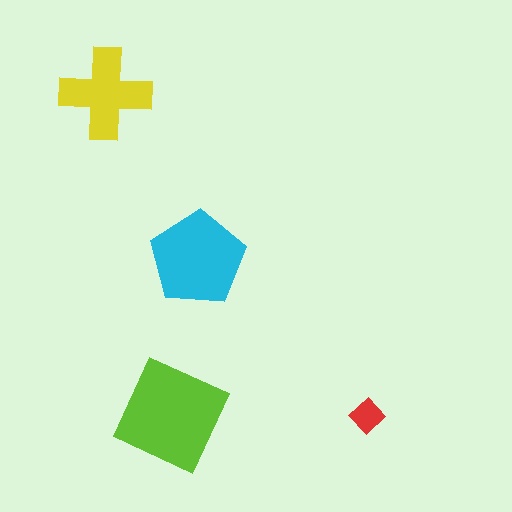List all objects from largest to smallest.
The lime diamond, the cyan pentagon, the yellow cross, the red diamond.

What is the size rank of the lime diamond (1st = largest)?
1st.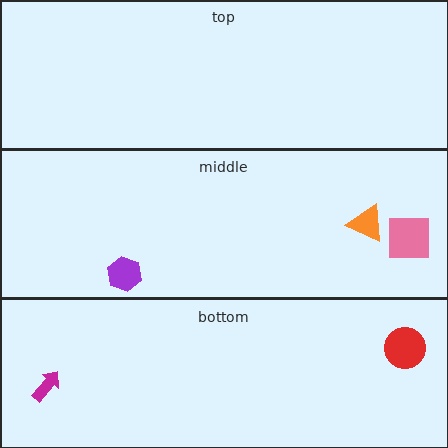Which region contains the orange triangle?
The middle region.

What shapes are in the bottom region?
The red circle, the magenta arrow.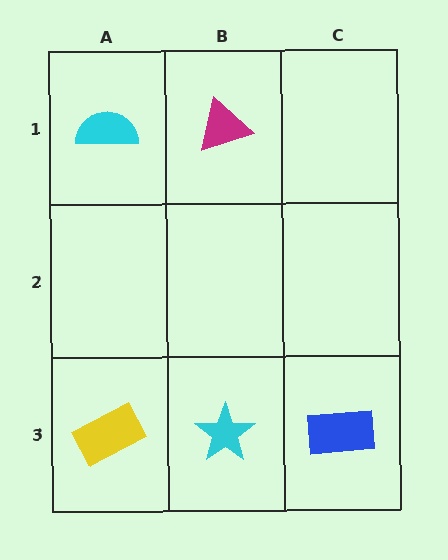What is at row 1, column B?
A magenta triangle.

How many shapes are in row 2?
0 shapes.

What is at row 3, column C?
A blue rectangle.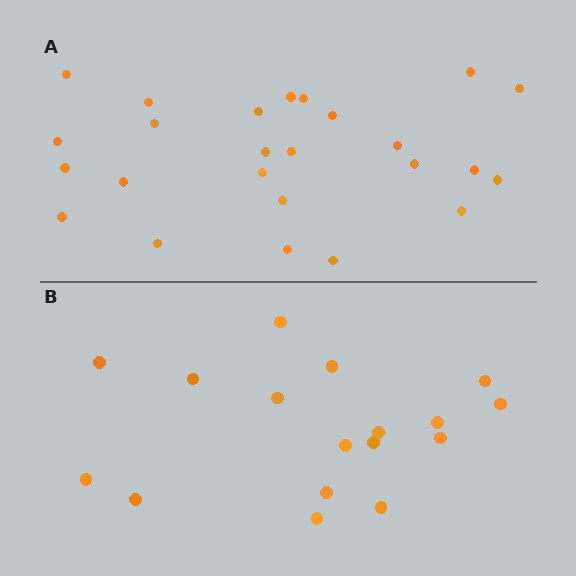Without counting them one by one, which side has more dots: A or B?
Region A (the top region) has more dots.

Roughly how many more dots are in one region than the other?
Region A has roughly 8 or so more dots than region B.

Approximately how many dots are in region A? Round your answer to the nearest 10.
About 20 dots. (The exact count is 25, which rounds to 20.)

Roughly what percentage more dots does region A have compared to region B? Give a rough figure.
About 45% more.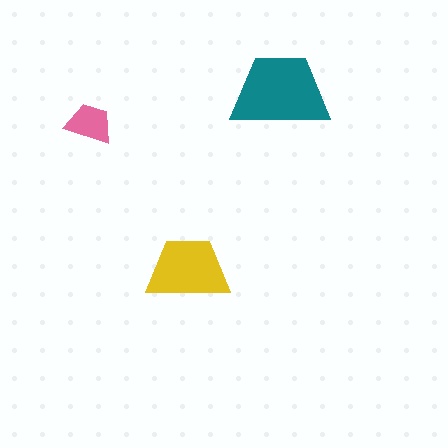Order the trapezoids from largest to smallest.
the teal one, the yellow one, the pink one.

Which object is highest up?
The teal trapezoid is topmost.